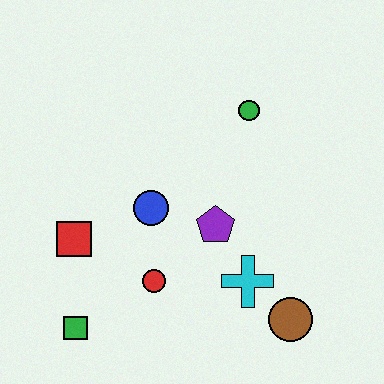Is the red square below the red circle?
No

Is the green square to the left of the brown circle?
Yes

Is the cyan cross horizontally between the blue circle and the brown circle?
Yes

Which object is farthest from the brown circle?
The red square is farthest from the brown circle.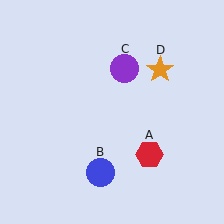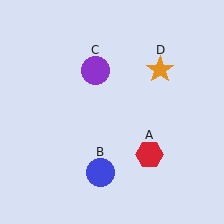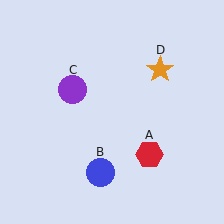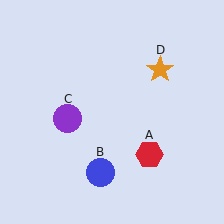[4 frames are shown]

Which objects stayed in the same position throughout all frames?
Red hexagon (object A) and blue circle (object B) and orange star (object D) remained stationary.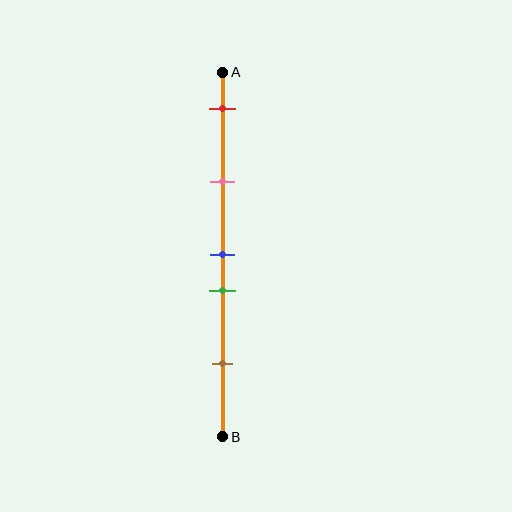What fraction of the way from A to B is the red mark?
The red mark is approximately 10% (0.1) of the way from A to B.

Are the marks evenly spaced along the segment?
No, the marks are not evenly spaced.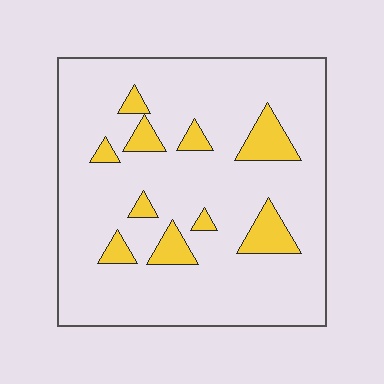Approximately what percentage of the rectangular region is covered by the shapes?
Approximately 15%.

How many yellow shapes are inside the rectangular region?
10.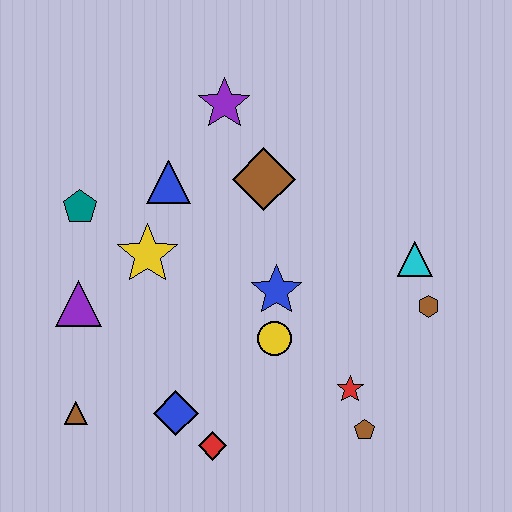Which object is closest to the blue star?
The yellow circle is closest to the blue star.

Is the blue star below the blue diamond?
No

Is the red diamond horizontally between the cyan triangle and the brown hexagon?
No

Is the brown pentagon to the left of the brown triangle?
No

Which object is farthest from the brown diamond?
The brown triangle is farthest from the brown diamond.